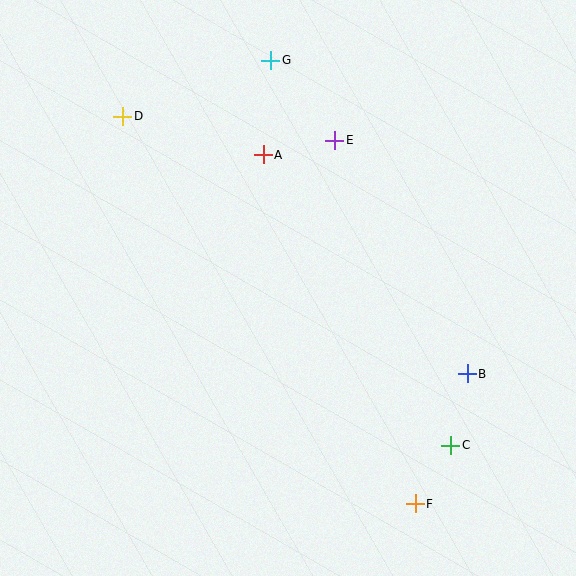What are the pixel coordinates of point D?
Point D is at (123, 116).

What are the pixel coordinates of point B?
Point B is at (467, 374).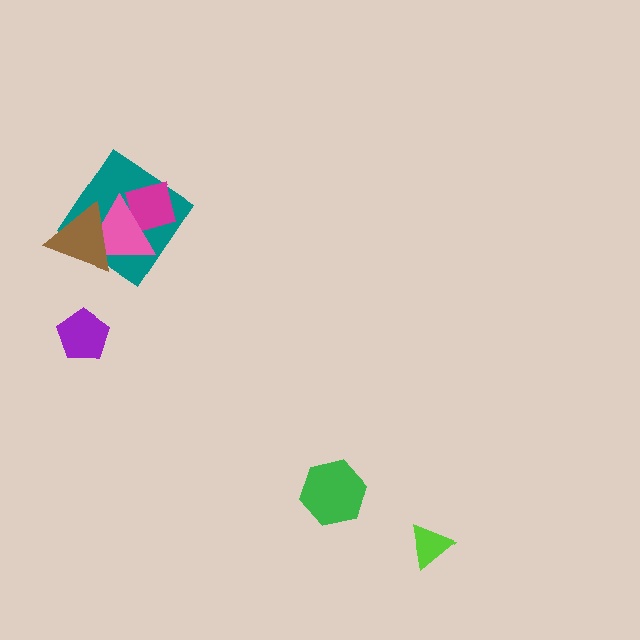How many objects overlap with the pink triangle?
3 objects overlap with the pink triangle.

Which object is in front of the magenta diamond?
The pink triangle is in front of the magenta diamond.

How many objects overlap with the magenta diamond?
2 objects overlap with the magenta diamond.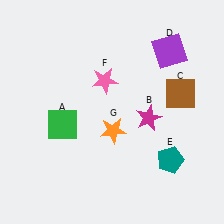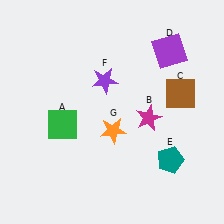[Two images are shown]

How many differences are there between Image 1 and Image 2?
There is 1 difference between the two images.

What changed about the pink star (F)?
In Image 1, F is pink. In Image 2, it changed to purple.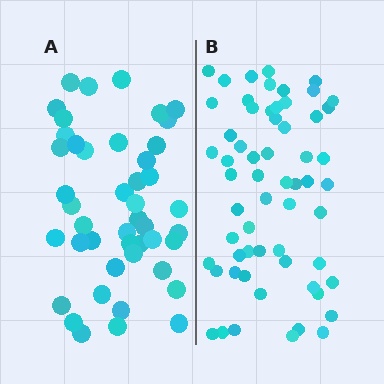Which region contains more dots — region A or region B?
Region B (the right region) has more dots.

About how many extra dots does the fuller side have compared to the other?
Region B has approximately 15 more dots than region A.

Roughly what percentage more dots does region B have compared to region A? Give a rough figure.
About 35% more.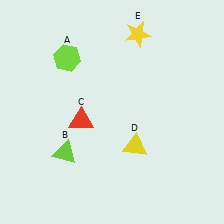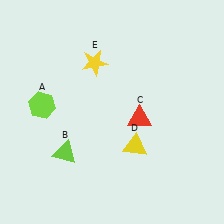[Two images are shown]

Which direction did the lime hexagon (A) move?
The lime hexagon (A) moved down.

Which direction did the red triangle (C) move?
The red triangle (C) moved right.